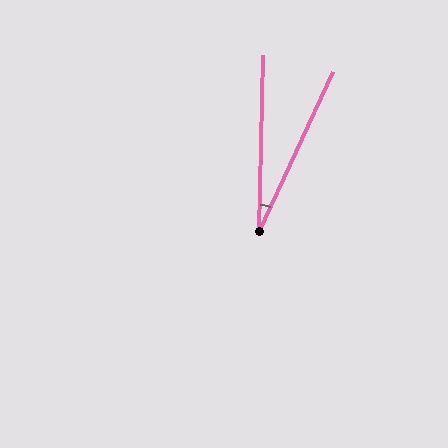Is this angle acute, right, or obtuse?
It is acute.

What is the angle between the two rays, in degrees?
Approximately 24 degrees.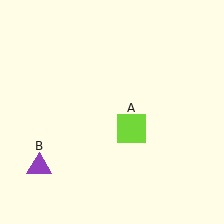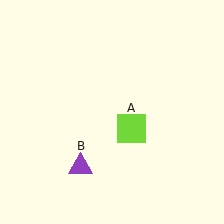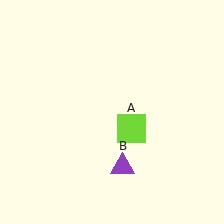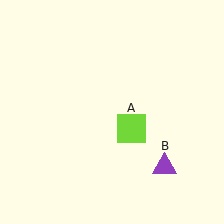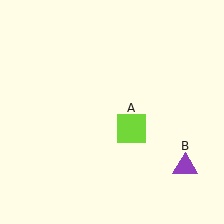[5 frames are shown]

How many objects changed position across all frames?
1 object changed position: purple triangle (object B).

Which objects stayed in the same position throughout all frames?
Lime square (object A) remained stationary.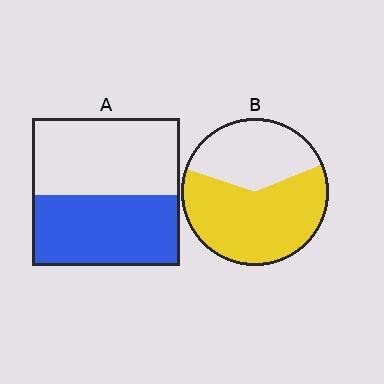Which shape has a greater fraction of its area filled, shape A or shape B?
Shape B.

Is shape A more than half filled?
Roughly half.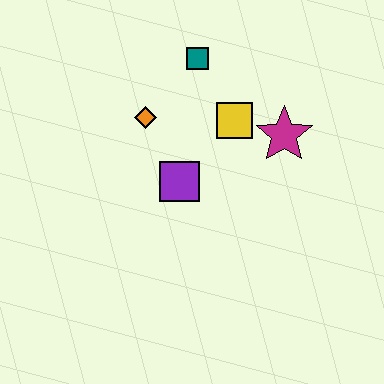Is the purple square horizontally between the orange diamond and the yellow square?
Yes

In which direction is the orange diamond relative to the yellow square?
The orange diamond is to the left of the yellow square.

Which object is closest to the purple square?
The orange diamond is closest to the purple square.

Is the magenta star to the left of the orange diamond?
No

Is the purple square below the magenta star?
Yes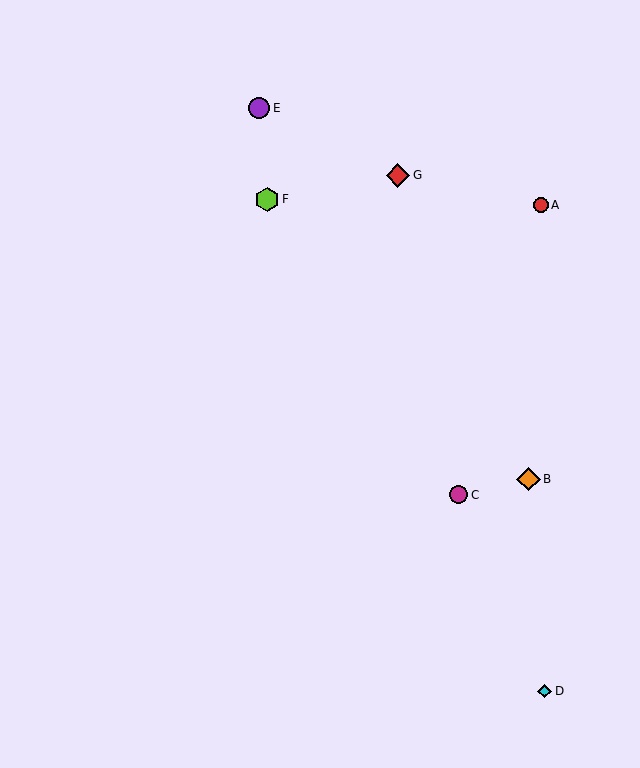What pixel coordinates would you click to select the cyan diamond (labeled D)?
Click at (545, 691) to select the cyan diamond D.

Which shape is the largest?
The lime hexagon (labeled F) is the largest.